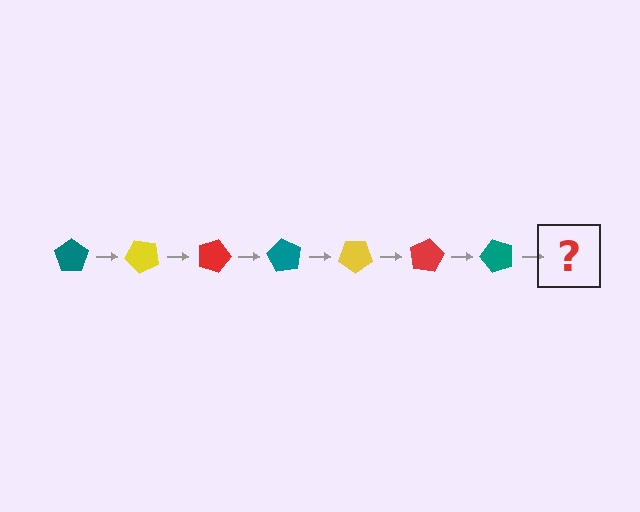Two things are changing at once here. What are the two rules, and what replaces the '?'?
The two rules are that it rotates 45 degrees each step and the color cycles through teal, yellow, and red. The '?' should be a yellow pentagon, rotated 315 degrees from the start.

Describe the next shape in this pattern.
It should be a yellow pentagon, rotated 315 degrees from the start.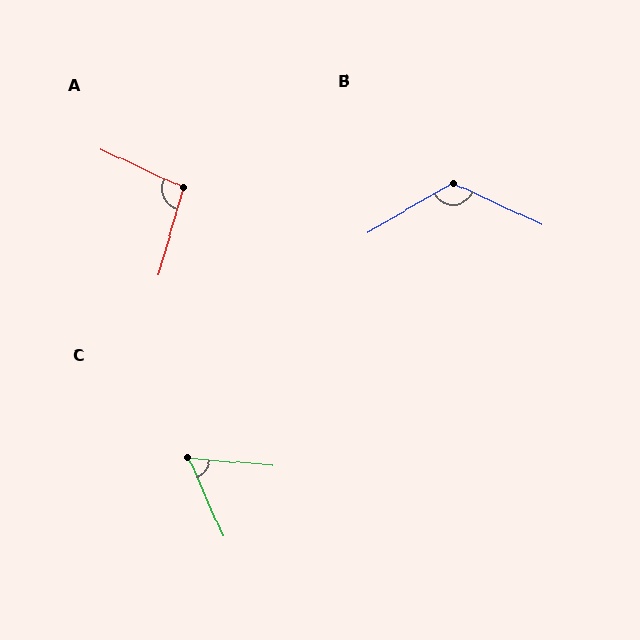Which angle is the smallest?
C, at approximately 61 degrees.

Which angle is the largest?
B, at approximately 125 degrees.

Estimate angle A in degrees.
Approximately 98 degrees.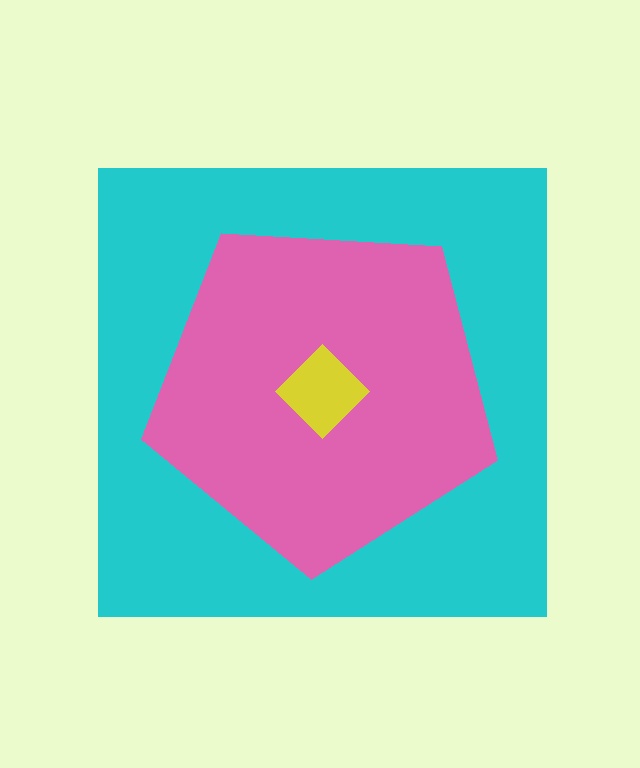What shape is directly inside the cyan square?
The pink pentagon.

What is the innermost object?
The yellow diamond.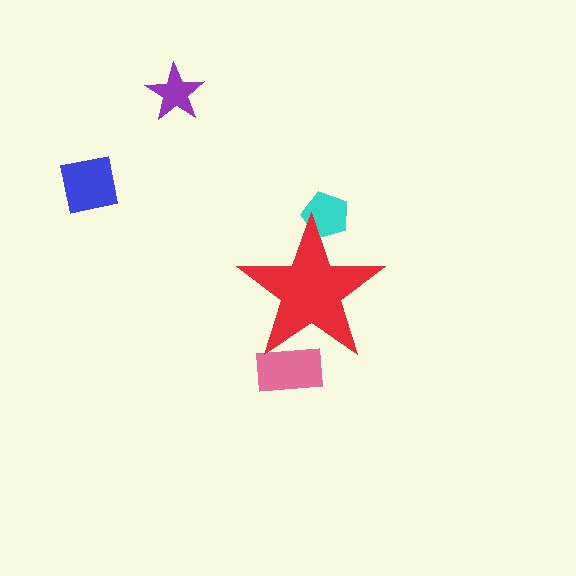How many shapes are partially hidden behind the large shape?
2 shapes are partially hidden.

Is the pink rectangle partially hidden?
Yes, the pink rectangle is partially hidden behind the red star.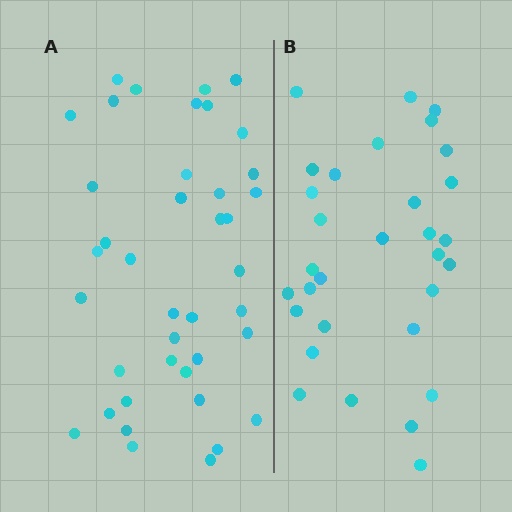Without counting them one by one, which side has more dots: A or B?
Region A (the left region) has more dots.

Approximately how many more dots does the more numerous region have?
Region A has roughly 8 or so more dots than region B.